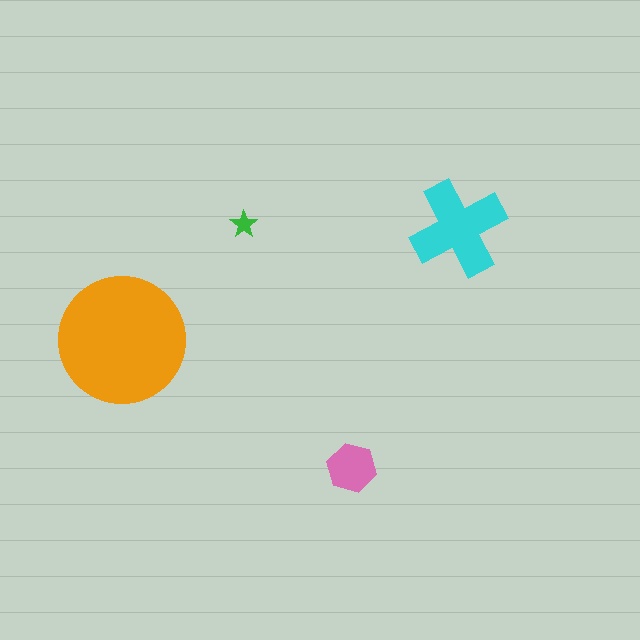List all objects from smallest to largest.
The green star, the pink hexagon, the cyan cross, the orange circle.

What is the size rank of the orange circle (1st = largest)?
1st.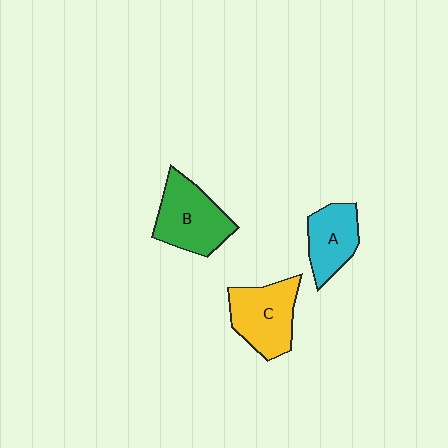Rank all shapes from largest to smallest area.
From largest to smallest: B (green), C (yellow), A (cyan).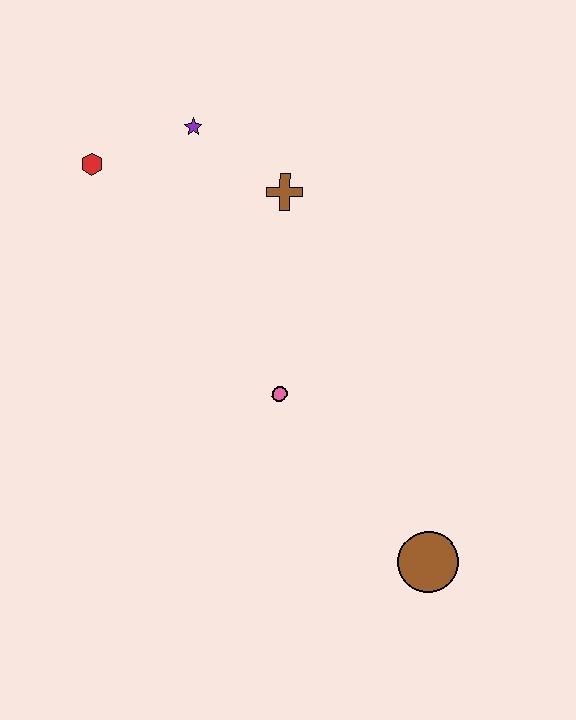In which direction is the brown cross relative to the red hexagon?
The brown cross is to the right of the red hexagon.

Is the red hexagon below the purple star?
Yes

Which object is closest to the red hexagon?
The purple star is closest to the red hexagon.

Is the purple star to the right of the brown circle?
No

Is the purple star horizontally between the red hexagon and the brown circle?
Yes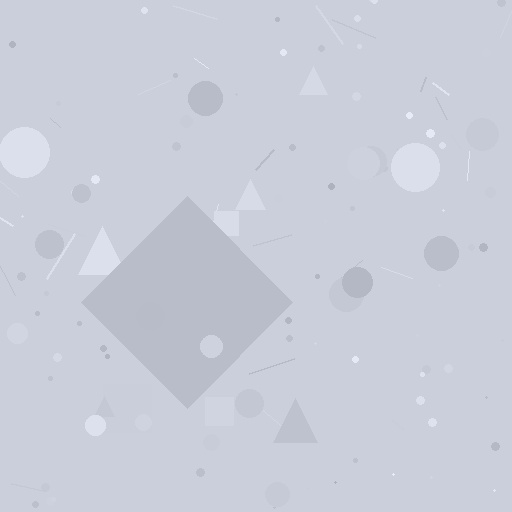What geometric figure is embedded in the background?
A diamond is embedded in the background.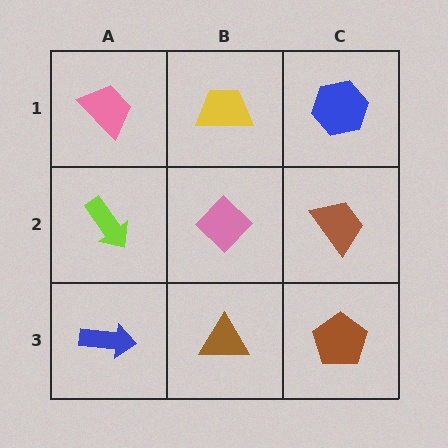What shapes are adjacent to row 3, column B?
A pink diamond (row 2, column B), a blue arrow (row 3, column A), a brown pentagon (row 3, column C).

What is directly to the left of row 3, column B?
A blue arrow.